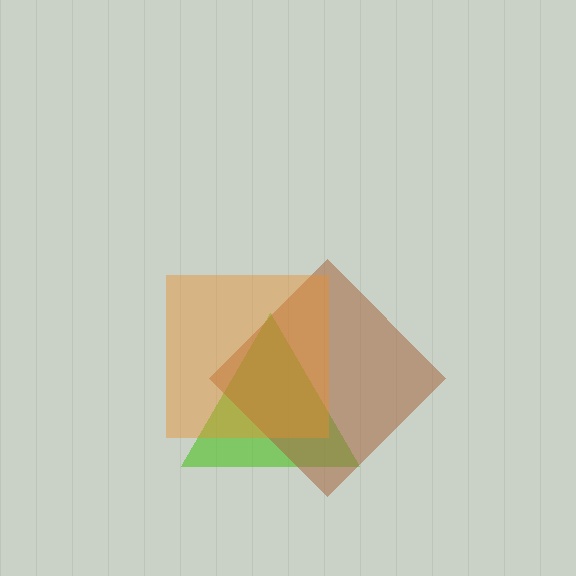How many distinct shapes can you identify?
There are 3 distinct shapes: a lime triangle, a brown diamond, an orange square.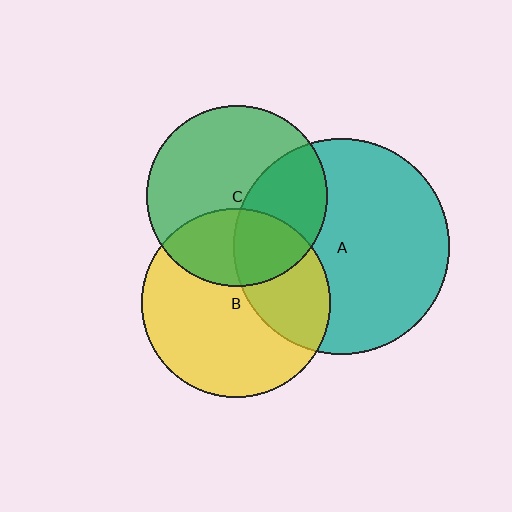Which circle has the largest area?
Circle A (teal).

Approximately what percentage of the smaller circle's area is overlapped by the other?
Approximately 30%.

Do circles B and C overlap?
Yes.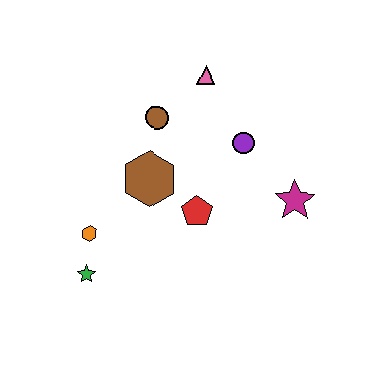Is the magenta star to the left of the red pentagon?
No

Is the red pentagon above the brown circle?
No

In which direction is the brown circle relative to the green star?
The brown circle is above the green star.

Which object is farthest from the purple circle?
The green star is farthest from the purple circle.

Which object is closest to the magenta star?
The purple circle is closest to the magenta star.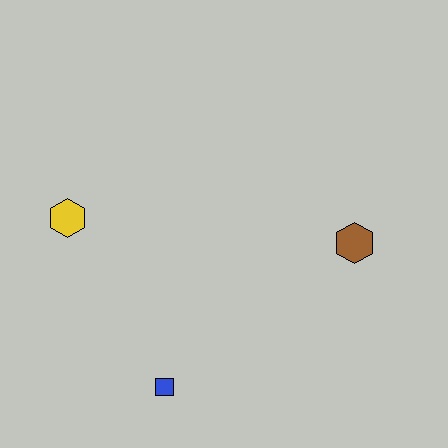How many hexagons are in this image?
There are 2 hexagons.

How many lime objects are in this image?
There are no lime objects.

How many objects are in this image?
There are 3 objects.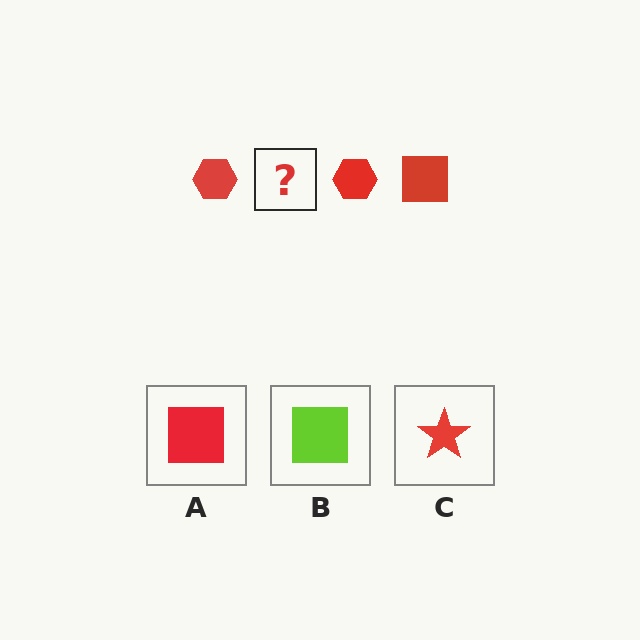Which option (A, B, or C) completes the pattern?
A.